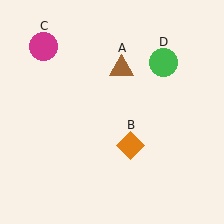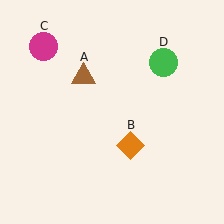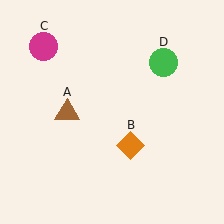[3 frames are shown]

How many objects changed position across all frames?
1 object changed position: brown triangle (object A).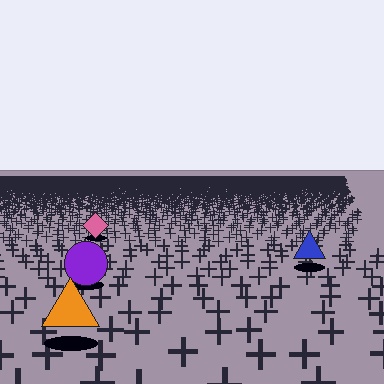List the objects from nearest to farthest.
From nearest to farthest: the orange triangle, the purple circle, the blue triangle, the pink diamond.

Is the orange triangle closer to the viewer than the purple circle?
Yes. The orange triangle is closer — you can tell from the texture gradient: the ground texture is coarser near it.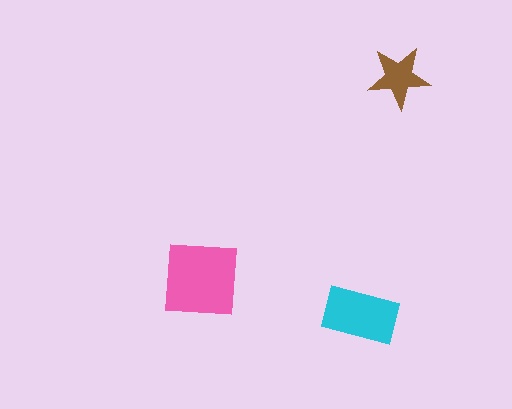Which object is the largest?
The pink square.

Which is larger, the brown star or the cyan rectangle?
The cyan rectangle.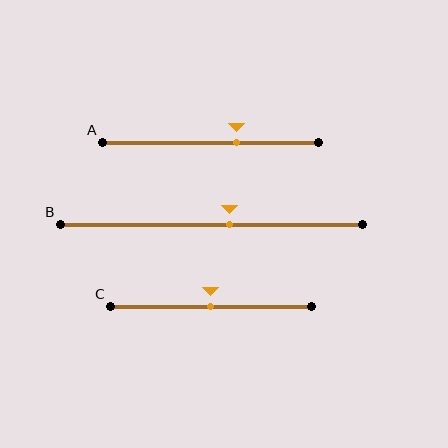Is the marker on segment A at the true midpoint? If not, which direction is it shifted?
No, the marker on segment A is shifted to the right by about 12% of the segment length.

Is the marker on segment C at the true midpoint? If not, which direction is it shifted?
Yes, the marker on segment C is at the true midpoint.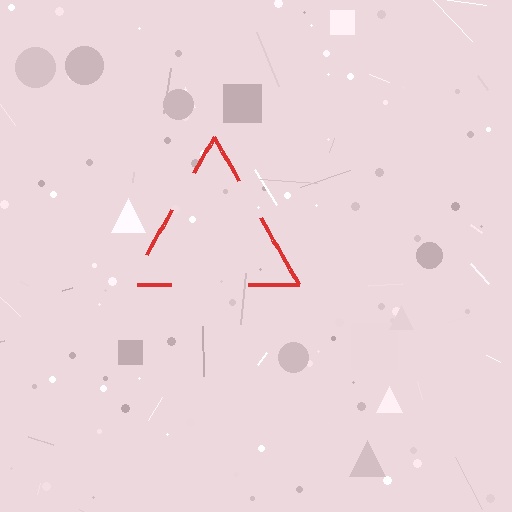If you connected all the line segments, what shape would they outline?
They would outline a triangle.